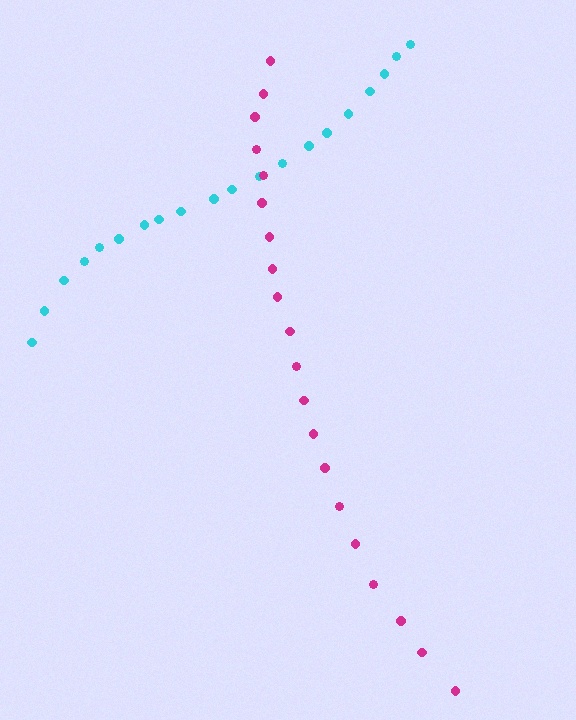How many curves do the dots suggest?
There are 2 distinct paths.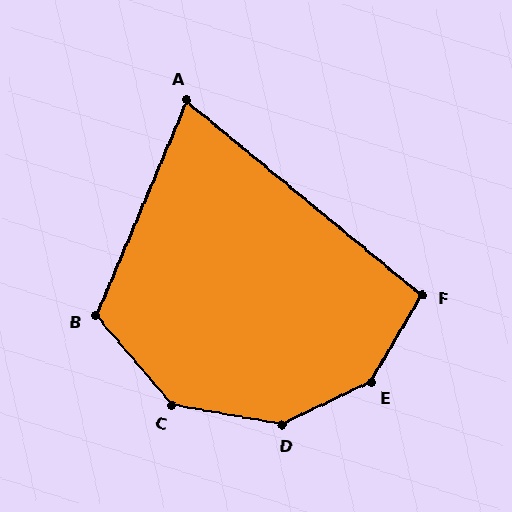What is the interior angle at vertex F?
Approximately 99 degrees (obtuse).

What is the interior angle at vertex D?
Approximately 144 degrees (obtuse).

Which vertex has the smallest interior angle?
A, at approximately 73 degrees.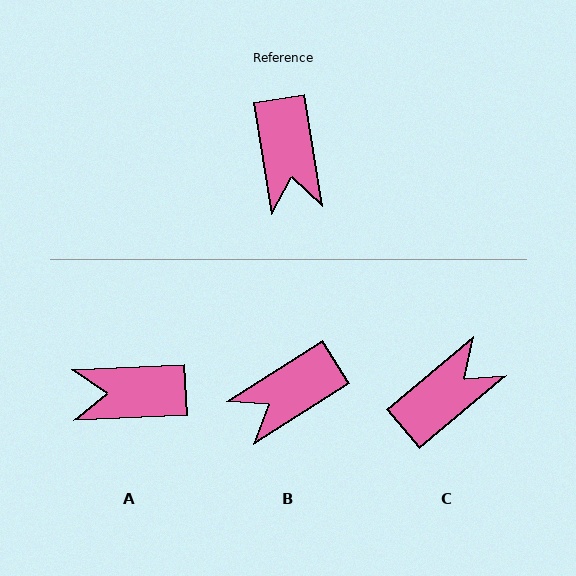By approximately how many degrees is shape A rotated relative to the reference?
Approximately 97 degrees clockwise.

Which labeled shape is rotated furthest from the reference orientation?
C, about 121 degrees away.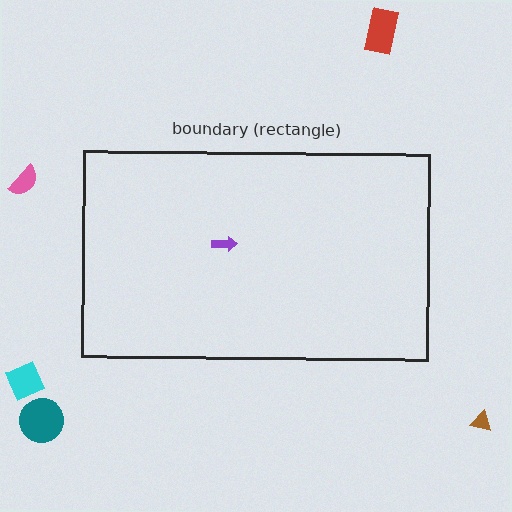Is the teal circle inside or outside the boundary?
Outside.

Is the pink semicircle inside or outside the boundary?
Outside.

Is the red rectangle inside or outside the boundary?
Outside.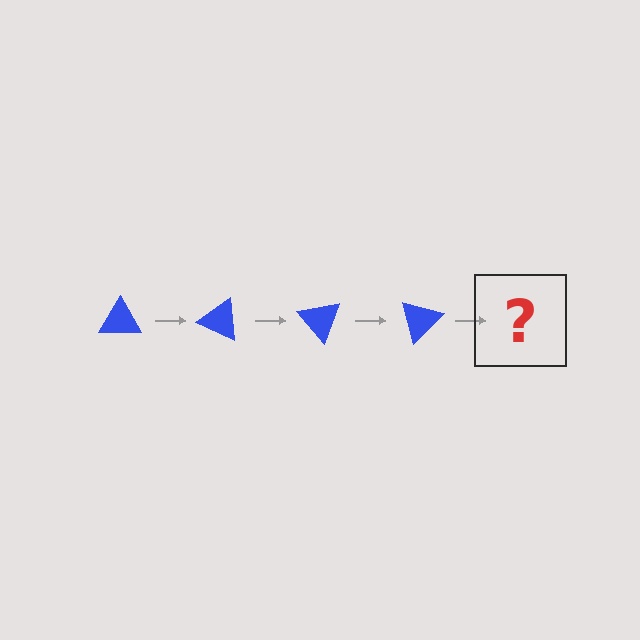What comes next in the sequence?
The next element should be a blue triangle rotated 100 degrees.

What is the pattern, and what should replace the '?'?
The pattern is that the triangle rotates 25 degrees each step. The '?' should be a blue triangle rotated 100 degrees.